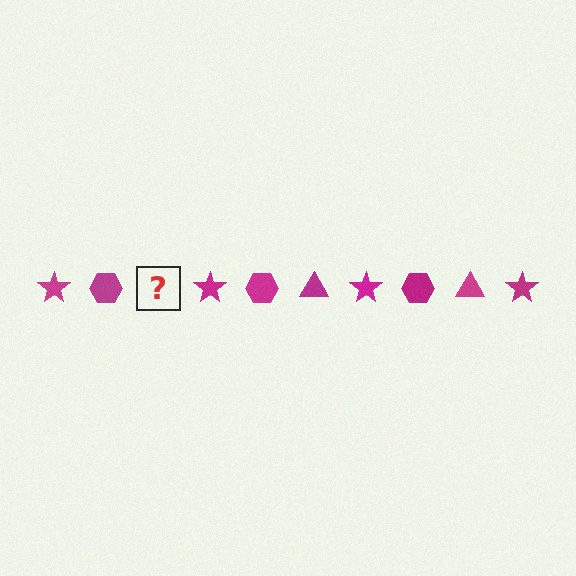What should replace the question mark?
The question mark should be replaced with a magenta triangle.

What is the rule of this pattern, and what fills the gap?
The rule is that the pattern cycles through star, hexagon, triangle shapes in magenta. The gap should be filled with a magenta triangle.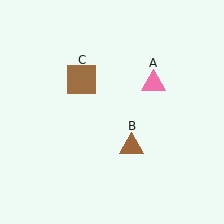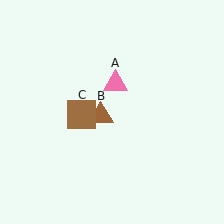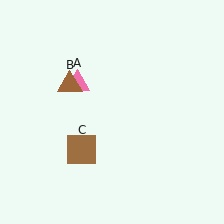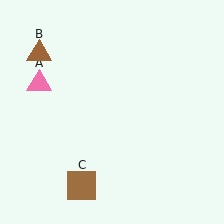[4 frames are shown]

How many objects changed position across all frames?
3 objects changed position: pink triangle (object A), brown triangle (object B), brown square (object C).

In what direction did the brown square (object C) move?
The brown square (object C) moved down.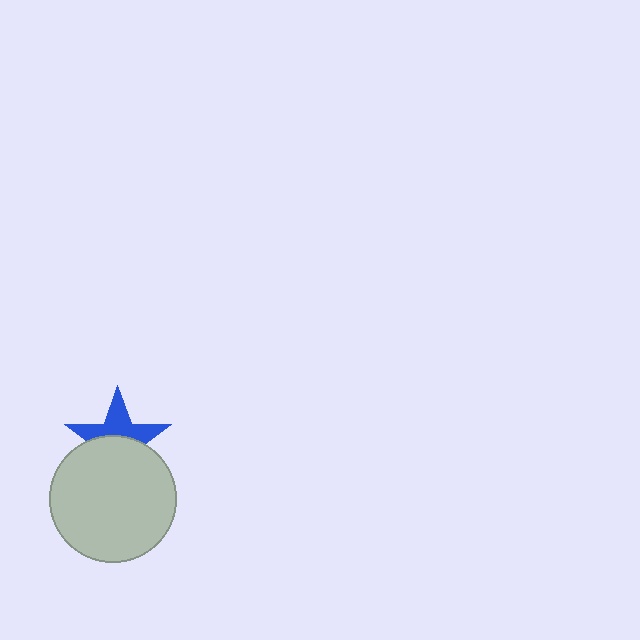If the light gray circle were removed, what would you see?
You would see the complete blue star.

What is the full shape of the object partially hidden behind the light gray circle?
The partially hidden object is a blue star.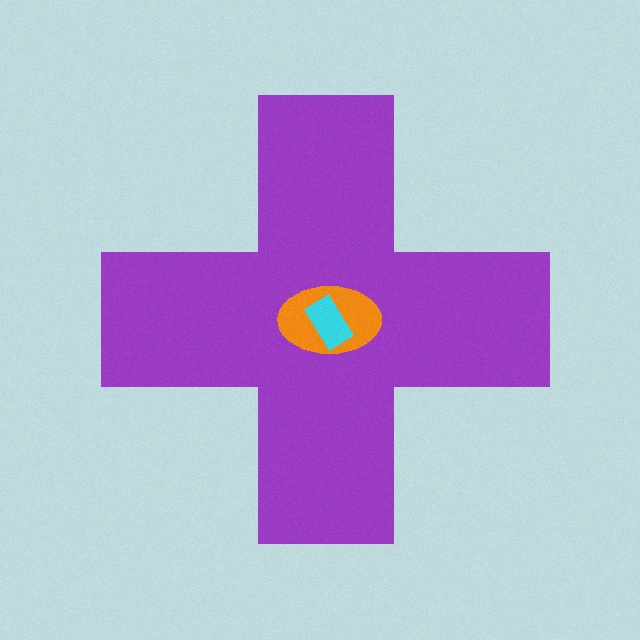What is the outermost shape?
The purple cross.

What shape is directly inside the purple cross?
The orange ellipse.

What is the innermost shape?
The cyan rectangle.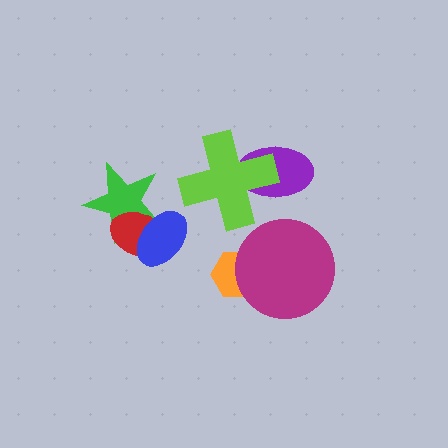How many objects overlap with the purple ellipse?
1 object overlaps with the purple ellipse.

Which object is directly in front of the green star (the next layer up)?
The red ellipse is directly in front of the green star.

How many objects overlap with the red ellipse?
2 objects overlap with the red ellipse.